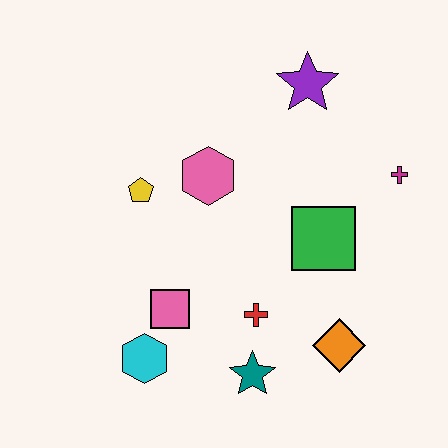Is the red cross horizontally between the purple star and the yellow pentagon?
Yes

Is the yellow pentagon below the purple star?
Yes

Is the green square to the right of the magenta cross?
No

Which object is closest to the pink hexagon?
The yellow pentagon is closest to the pink hexagon.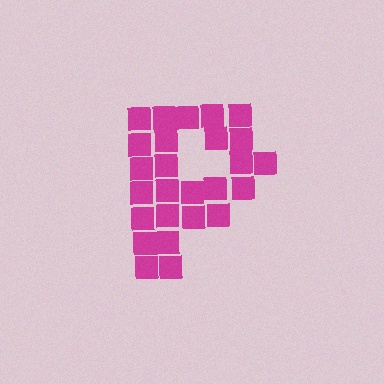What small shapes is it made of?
It is made of small squares.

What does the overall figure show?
The overall figure shows the letter P.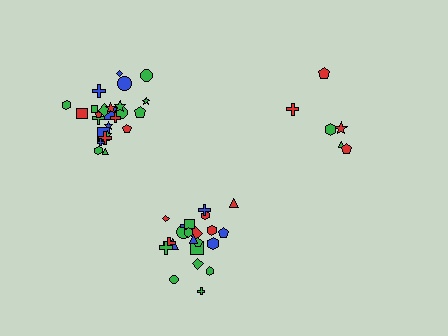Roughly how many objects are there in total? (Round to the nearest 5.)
Roughly 55 objects in total.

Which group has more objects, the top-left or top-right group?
The top-left group.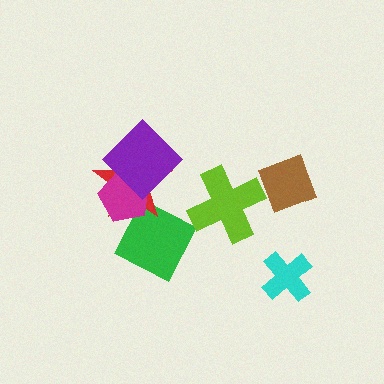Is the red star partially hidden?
Yes, it is partially covered by another shape.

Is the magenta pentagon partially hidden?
Yes, it is partially covered by another shape.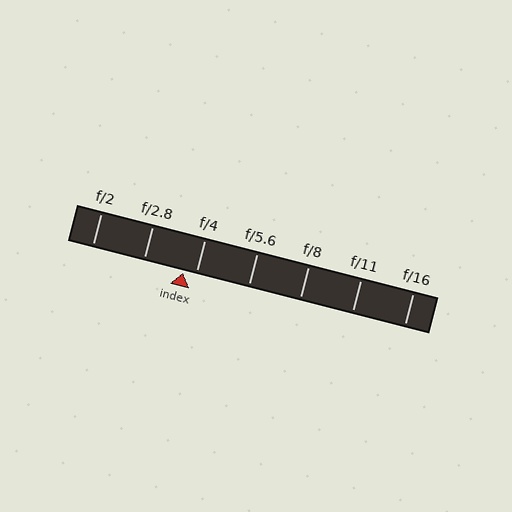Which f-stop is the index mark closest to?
The index mark is closest to f/4.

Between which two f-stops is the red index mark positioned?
The index mark is between f/2.8 and f/4.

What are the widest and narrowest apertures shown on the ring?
The widest aperture shown is f/2 and the narrowest is f/16.